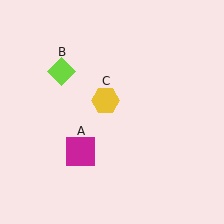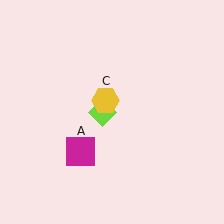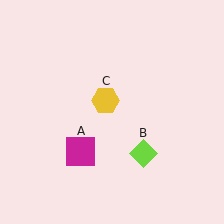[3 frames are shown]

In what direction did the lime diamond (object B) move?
The lime diamond (object B) moved down and to the right.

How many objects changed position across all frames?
1 object changed position: lime diamond (object B).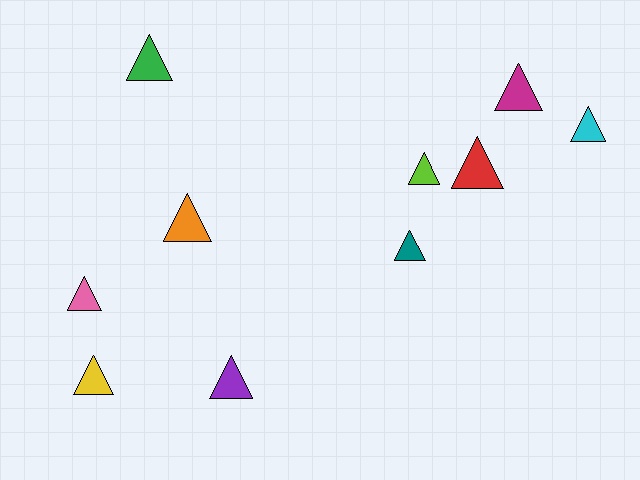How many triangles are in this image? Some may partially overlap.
There are 10 triangles.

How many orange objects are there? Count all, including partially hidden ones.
There is 1 orange object.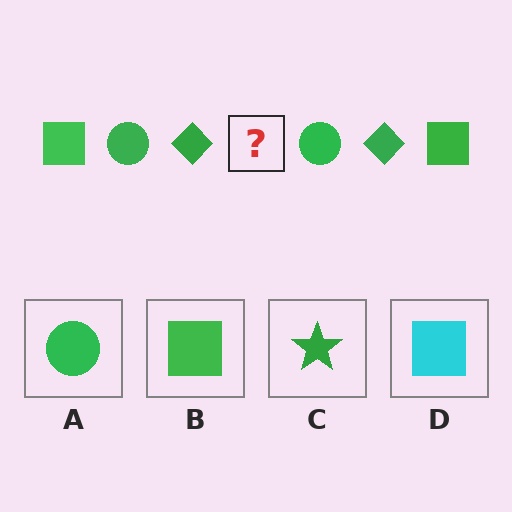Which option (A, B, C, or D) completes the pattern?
B.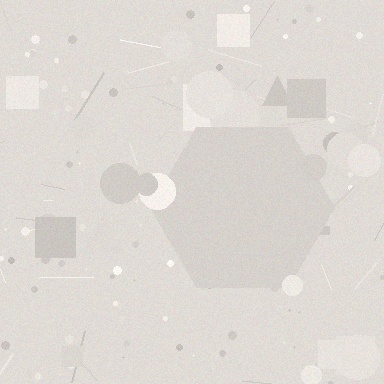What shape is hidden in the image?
A hexagon is hidden in the image.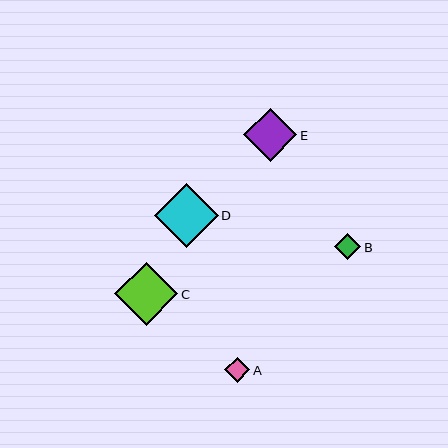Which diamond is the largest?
Diamond D is the largest with a size of approximately 63 pixels.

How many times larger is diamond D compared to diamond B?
Diamond D is approximately 2.4 times the size of diamond B.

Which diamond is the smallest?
Diamond A is the smallest with a size of approximately 25 pixels.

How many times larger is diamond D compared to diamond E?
Diamond D is approximately 1.2 times the size of diamond E.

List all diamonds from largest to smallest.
From largest to smallest: D, C, E, B, A.